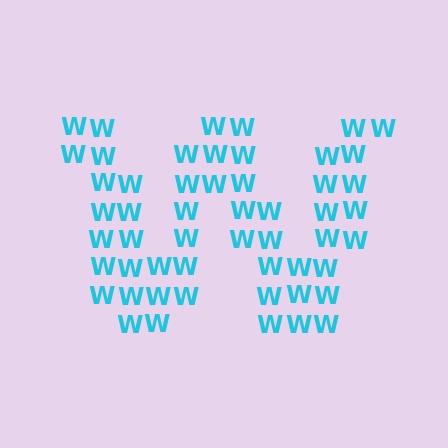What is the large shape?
The large shape is the letter W.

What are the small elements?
The small elements are letter W's.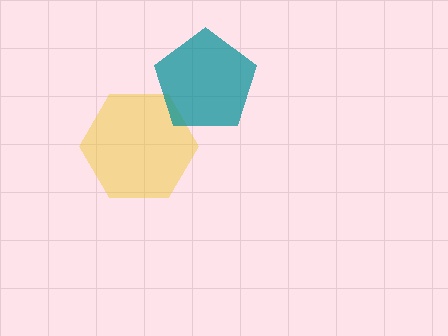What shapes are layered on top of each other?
The layered shapes are: a yellow hexagon, a teal pentagon.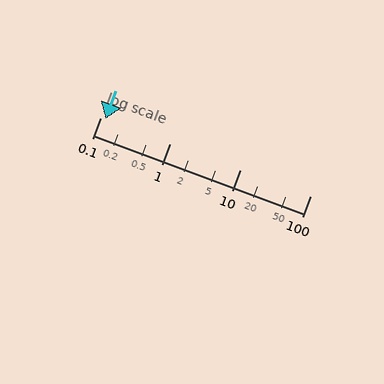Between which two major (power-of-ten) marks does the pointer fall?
The pointer is between 0.1 and 1.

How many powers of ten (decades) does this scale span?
The scale spans 3 decades, from 0.1 to 100.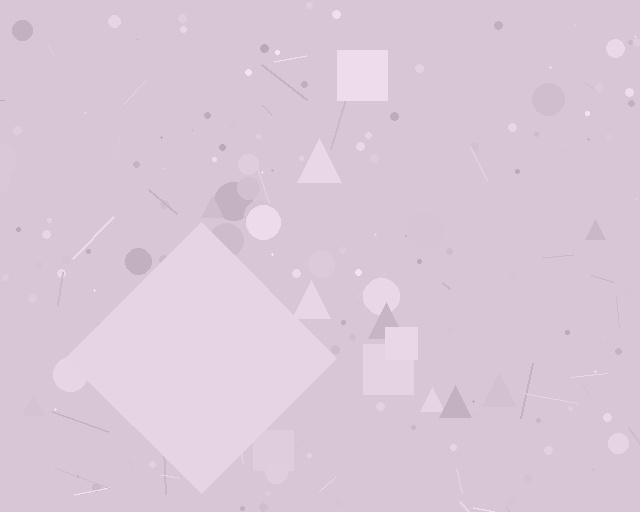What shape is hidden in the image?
A diamond is hidden in the image.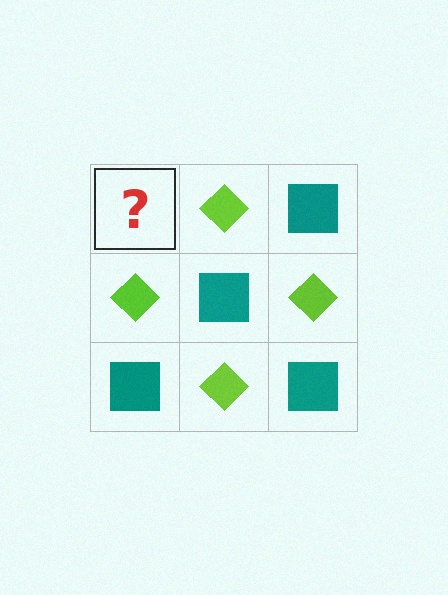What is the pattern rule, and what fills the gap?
The rule is that it alternates teal square and lime diamond in a checkerboard pattern. The gap should be filled with a teal square.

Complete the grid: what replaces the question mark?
The question mark should be replaced with a teal square.